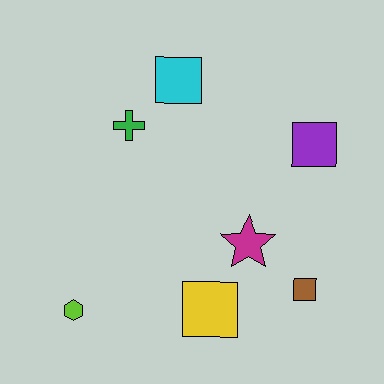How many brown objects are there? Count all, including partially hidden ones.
There is 1 brown object.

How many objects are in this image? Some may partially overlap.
There are 7 objects.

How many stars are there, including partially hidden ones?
There is 1 star.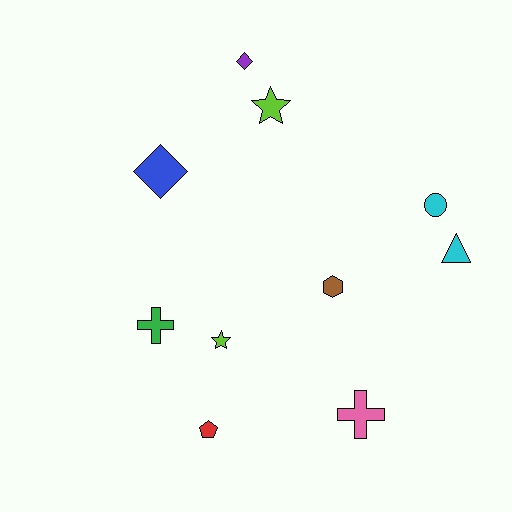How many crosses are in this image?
There are 2 crosses.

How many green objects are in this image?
There is 1 green object.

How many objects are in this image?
There are 10 objects.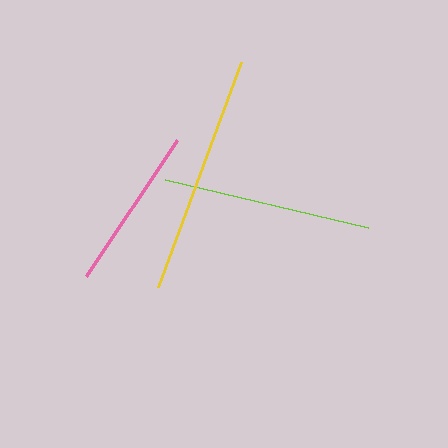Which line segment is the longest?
The yellow line is the longest at approximately 241 pixels.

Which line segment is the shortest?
The pink line is the shortest at approximately 164 pixels.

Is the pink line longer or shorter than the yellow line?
The yellow line is longer than the pink line.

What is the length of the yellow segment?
The yellow segment is approximately 241 pixels long.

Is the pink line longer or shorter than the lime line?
The lime line is longer than the pink line.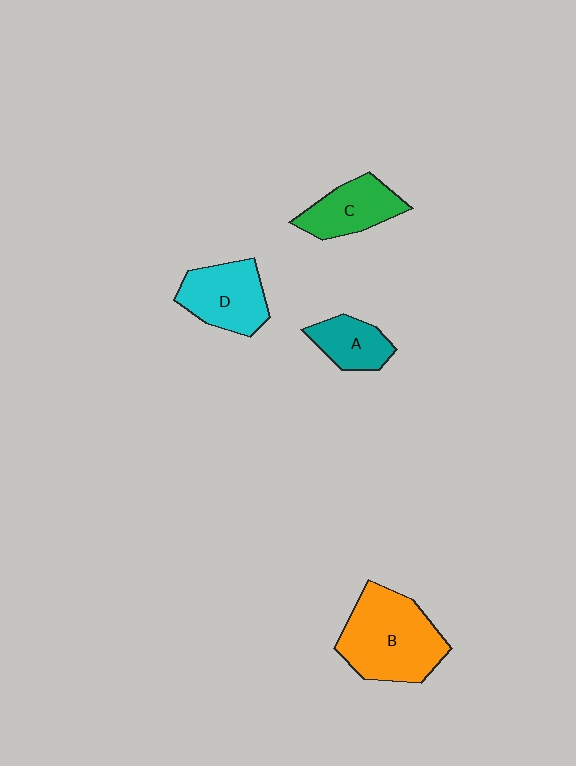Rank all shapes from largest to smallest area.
From largest to smallest: B (orange), D (cyan), C (green), A (teal).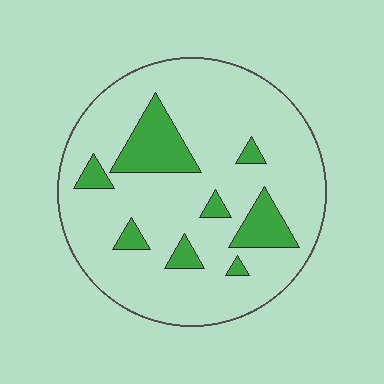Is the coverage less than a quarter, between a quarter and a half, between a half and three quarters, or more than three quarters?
Less than a quarter.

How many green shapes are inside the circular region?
8.